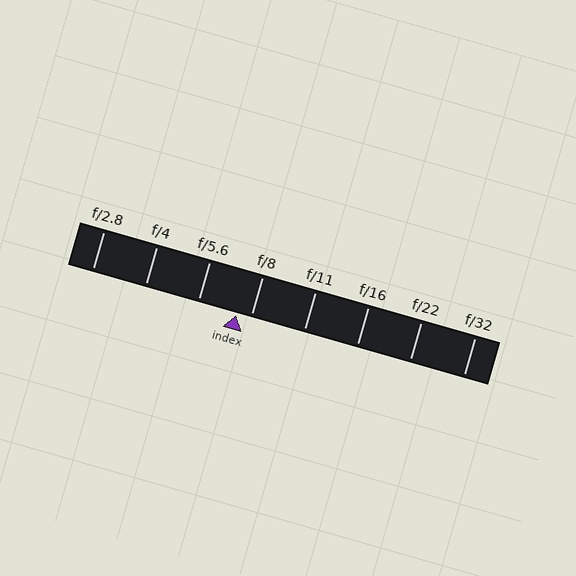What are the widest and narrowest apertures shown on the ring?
The widest aperture shown is f/2.8 and the narrowest is f/32.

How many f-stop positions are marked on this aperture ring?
There are 8 f-stop positions marked.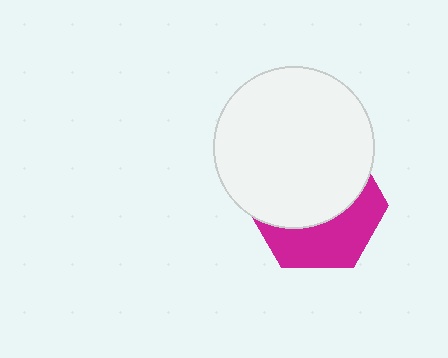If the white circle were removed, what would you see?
You would see the complete magenta hexagon.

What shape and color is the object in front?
The object in front is a white circle.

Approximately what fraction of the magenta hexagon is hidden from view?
Roughly 59% of the magenta hexagon is hidden behind the white circle.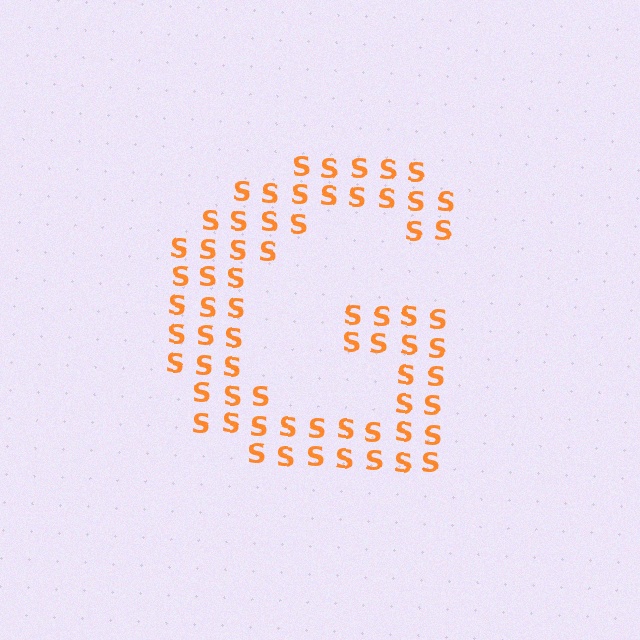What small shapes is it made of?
It is made of small letter S's.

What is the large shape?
The large shape is the letter G.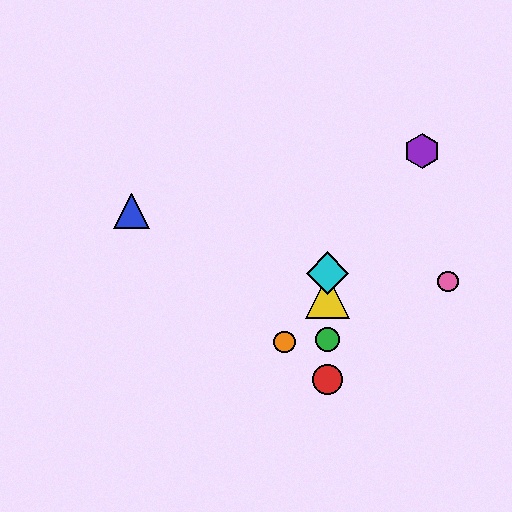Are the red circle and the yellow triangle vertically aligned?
Yes, both are at x≈327.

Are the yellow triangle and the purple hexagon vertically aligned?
No, the yellow triangle is at x≈327 and the purple hexagon is at x≈422.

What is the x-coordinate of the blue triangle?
The blue triangle is at x≈132.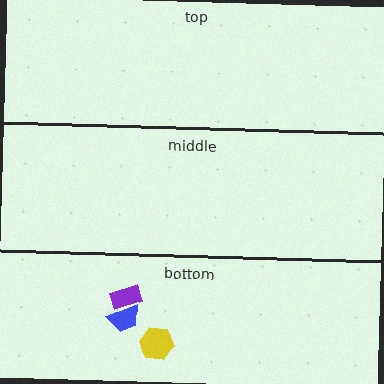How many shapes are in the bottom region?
3.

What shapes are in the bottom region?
The yellow hexagon, the purple rectangle, the blue trapezoid.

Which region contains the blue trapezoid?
The bottom region.